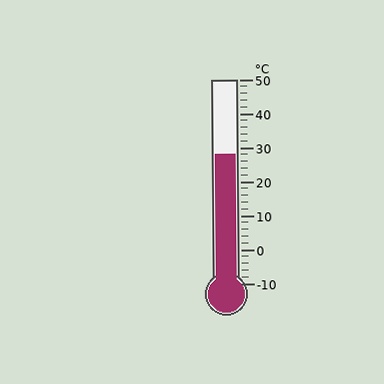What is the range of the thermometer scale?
The thermometer scale ranges from -10°C to 50°C.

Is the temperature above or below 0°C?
The temperature is above 0°C.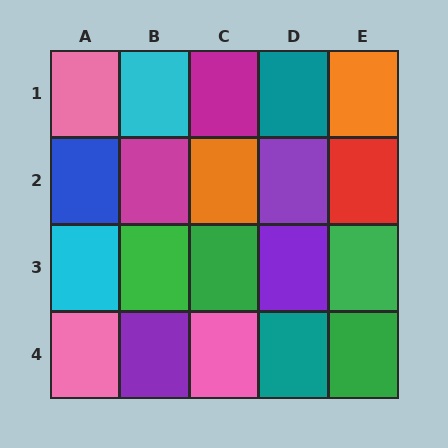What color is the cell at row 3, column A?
Cyan.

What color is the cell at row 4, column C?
Pink.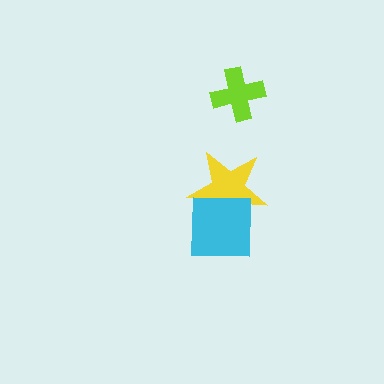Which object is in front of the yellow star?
The cyan square is in front of the yellow star.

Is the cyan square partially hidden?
No, no other shape covers it.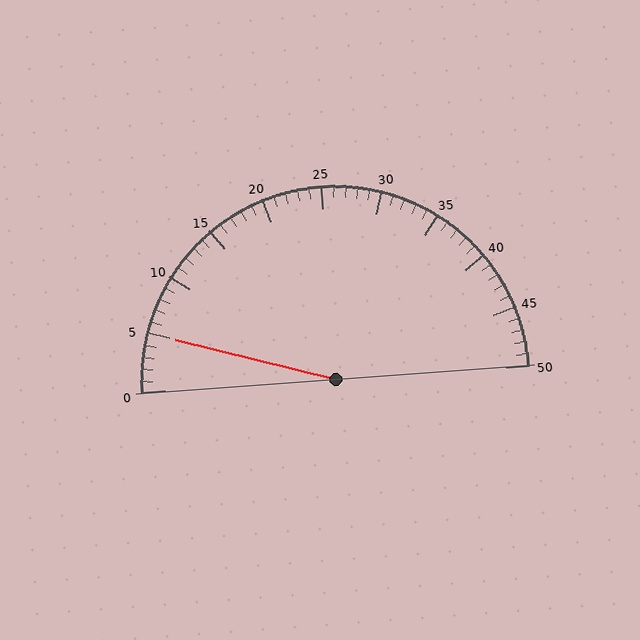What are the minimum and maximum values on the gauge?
The gauge ranges from 0 to 50.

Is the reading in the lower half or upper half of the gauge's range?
The reading is in the lower half of the range (0 to 50).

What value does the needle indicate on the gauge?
The needle indicates approximately 5.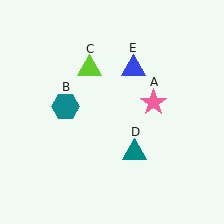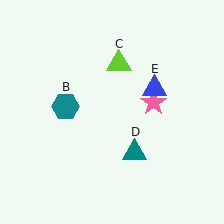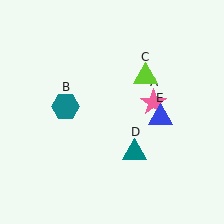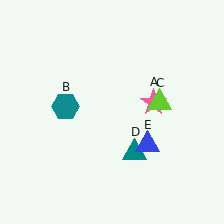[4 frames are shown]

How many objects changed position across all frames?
2 objects changed position: lime triangle (object C), blue triangle (object E).